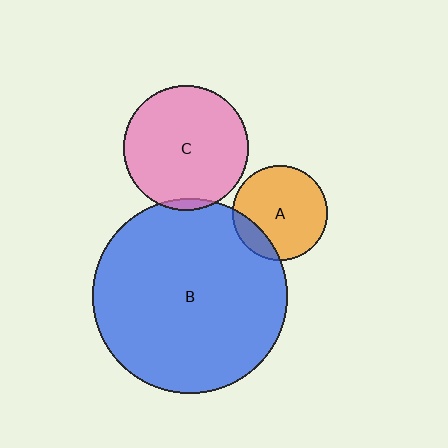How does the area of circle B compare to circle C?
Approximately 2.4 times.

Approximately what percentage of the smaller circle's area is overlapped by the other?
Approximately 5%.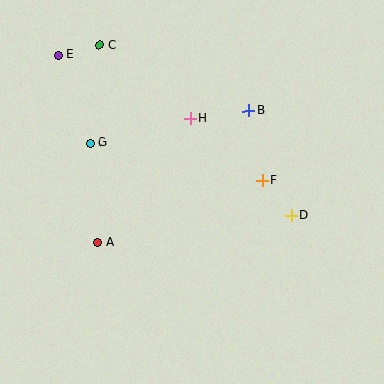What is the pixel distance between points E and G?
The distance between E and G is 94 pixels.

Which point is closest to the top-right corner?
Point B is closest to the top-right corner.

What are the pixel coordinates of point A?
Point A is at (98, 243).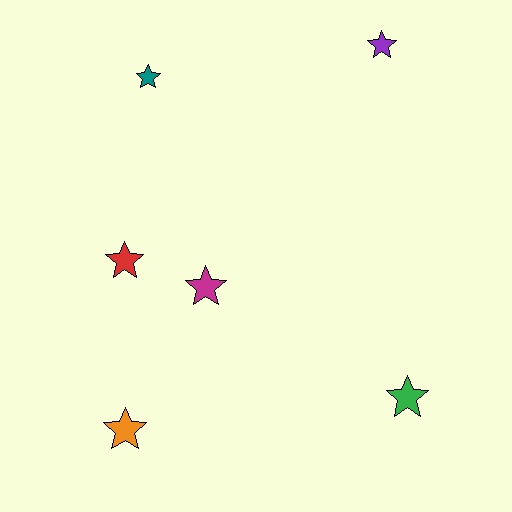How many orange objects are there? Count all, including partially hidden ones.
There is 1 orange object.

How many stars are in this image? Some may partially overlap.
There are 6 stars.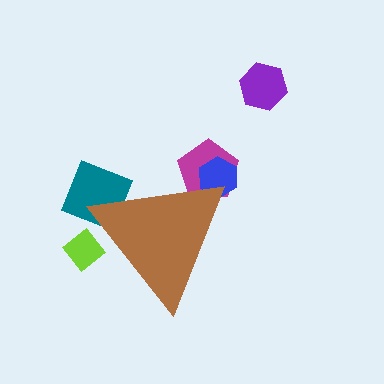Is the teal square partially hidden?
Yes, the teal square is partially hidden behind the brown triangle.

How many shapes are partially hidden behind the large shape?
4 shapes are partially hidden.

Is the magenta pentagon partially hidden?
Yes, the magenta pentagon is partially hidden behind the brown triangle.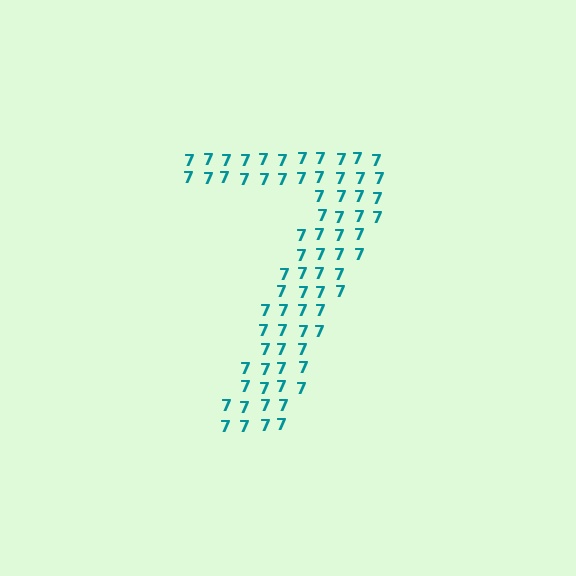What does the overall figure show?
The overall figure shows the digit 7.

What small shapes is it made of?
It is made of small digit 7's.